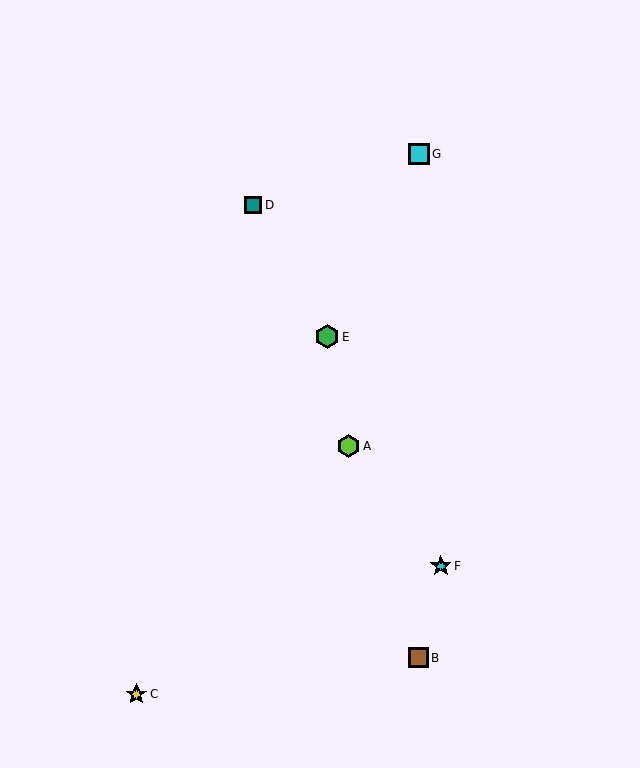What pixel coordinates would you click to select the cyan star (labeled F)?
Click at (441, 566) to select the cyan star F.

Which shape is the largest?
The green hexagon (labeled E) is the largest.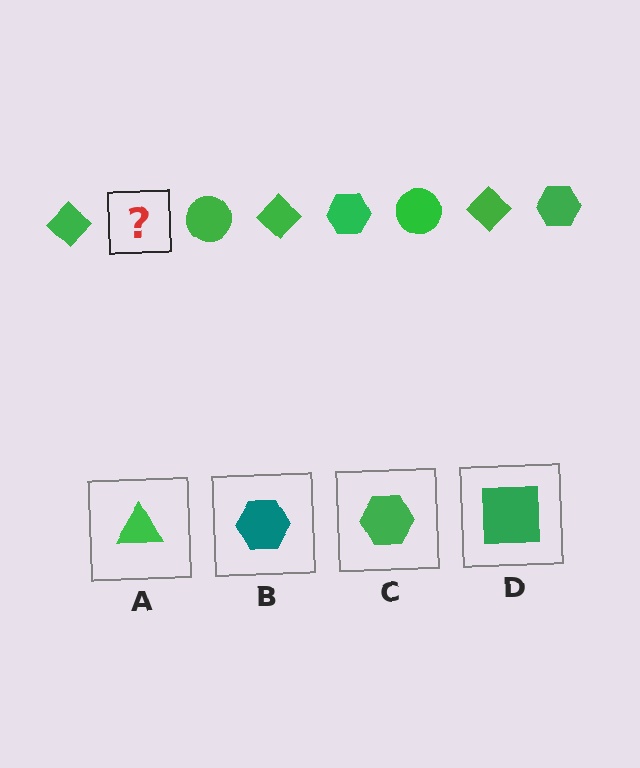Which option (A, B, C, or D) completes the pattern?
C.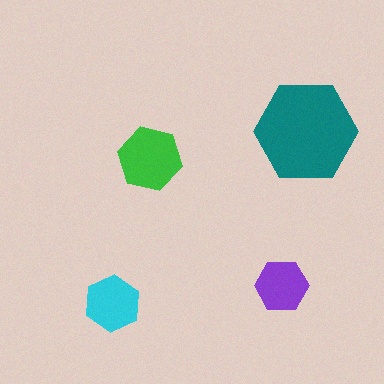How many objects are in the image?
There are 4 objects in the image.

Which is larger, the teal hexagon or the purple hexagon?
The teal one.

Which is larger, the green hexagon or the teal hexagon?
The teal one.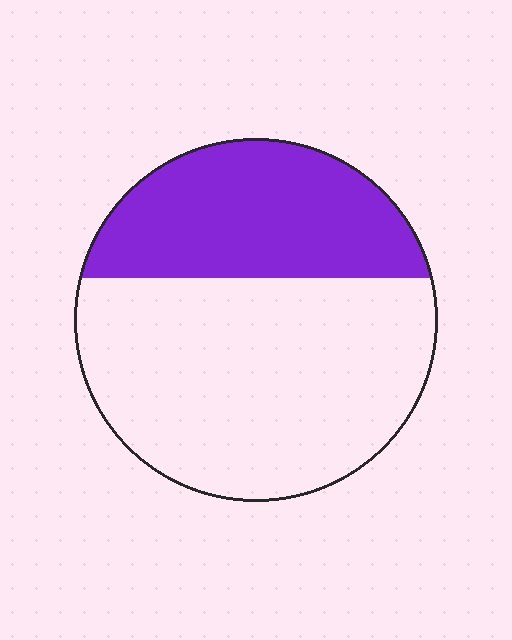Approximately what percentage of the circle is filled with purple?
Approximately 35%.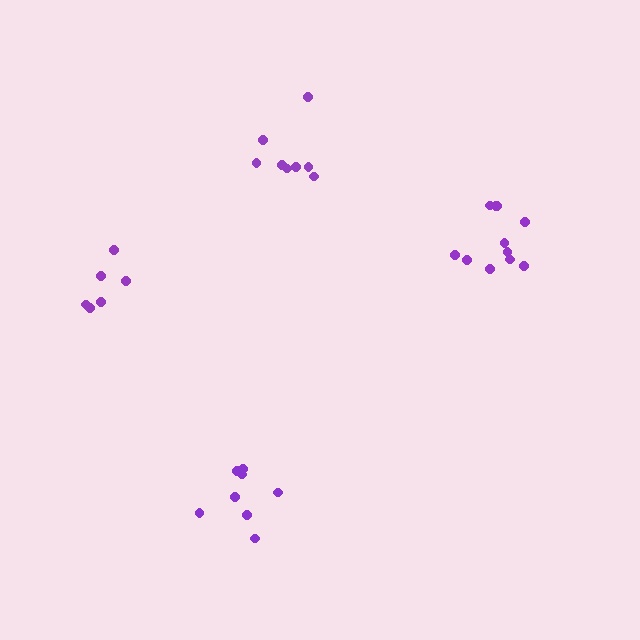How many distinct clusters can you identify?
There are 4 distinct clusters.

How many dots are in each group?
Group 1: 11 dots, Group 2: 8 dots, Group 3: 6 dots, Group 4: 8 dots (33 total).